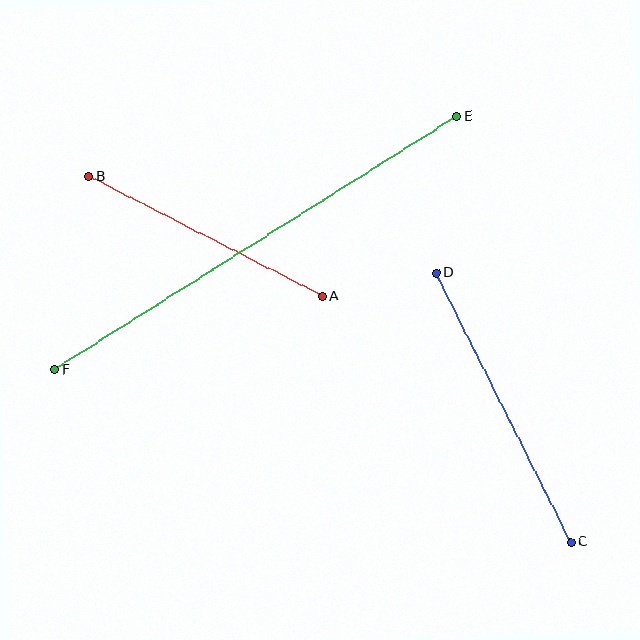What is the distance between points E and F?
The distance is approximately 475 pixels.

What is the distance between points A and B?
The distance is approximately 263 pixels.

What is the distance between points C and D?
The distance is approximately 301 pixels.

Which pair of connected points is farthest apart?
Points E and F are farthest apart.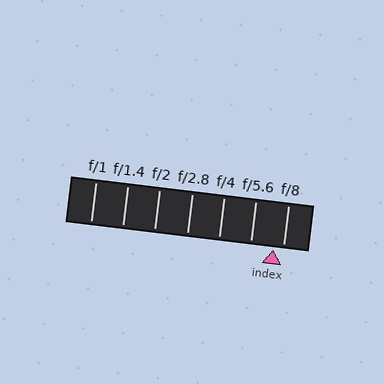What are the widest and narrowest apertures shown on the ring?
The widest aperture shown is f/1 and the narrowest is f/8.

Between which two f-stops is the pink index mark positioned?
The index mark is between f/5.6 and f/8.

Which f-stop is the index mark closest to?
The index mark is closest to f/8.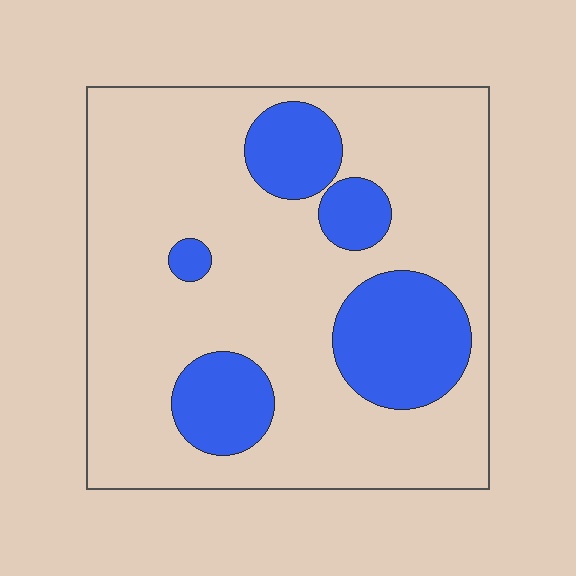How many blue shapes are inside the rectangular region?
5.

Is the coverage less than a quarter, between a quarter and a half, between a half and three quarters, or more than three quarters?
Less than a quarter.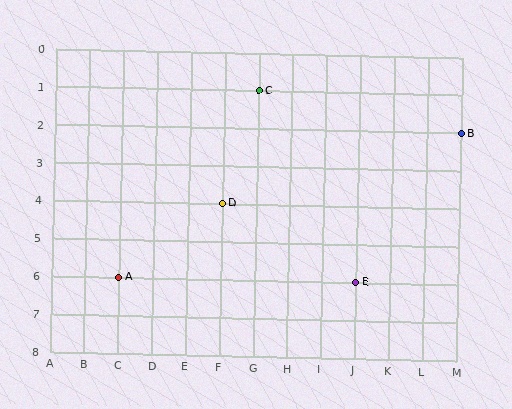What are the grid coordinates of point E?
Point E is at grid coordinates (J, 6).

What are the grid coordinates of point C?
Point C is at grid coordinates (G, 1).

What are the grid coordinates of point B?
Point B is at grid coordinates (M, 2).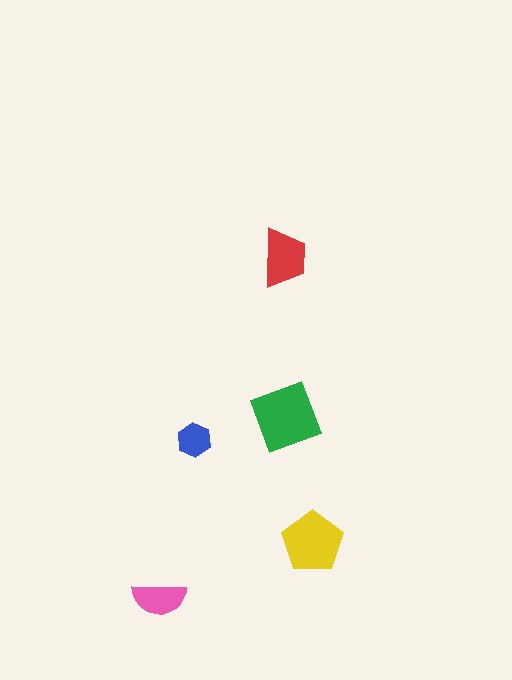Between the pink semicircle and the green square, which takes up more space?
The green square.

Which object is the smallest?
The blue hexagon.